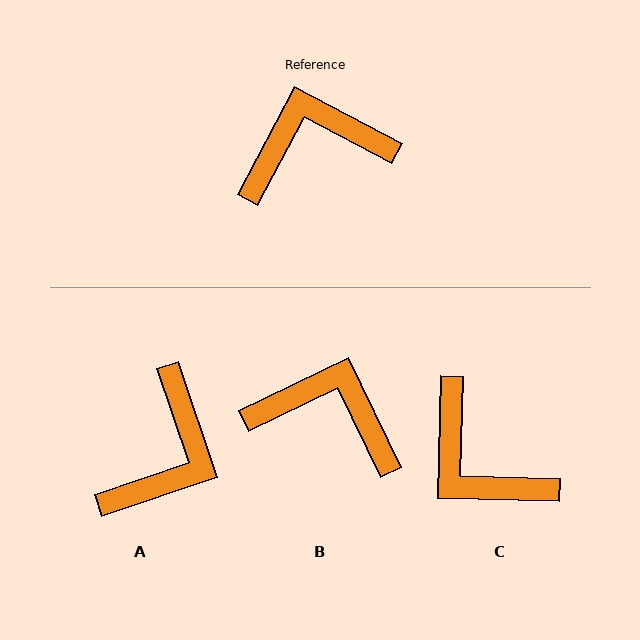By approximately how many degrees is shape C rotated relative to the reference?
Approximately 116 degrees counter-clockwise.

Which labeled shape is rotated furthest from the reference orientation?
A, about 133 degrees away.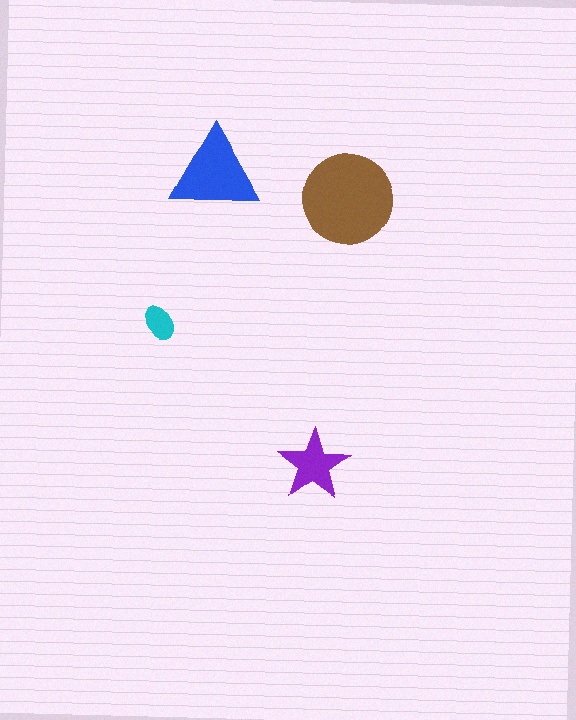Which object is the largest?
The brown circle.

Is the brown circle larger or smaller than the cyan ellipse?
Larger.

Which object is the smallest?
The cyan ellipse.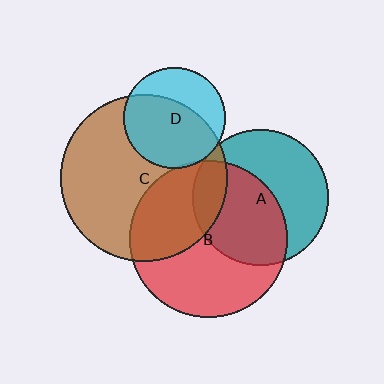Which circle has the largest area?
Circle C (brown).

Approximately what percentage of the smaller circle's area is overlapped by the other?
Approximately 15%.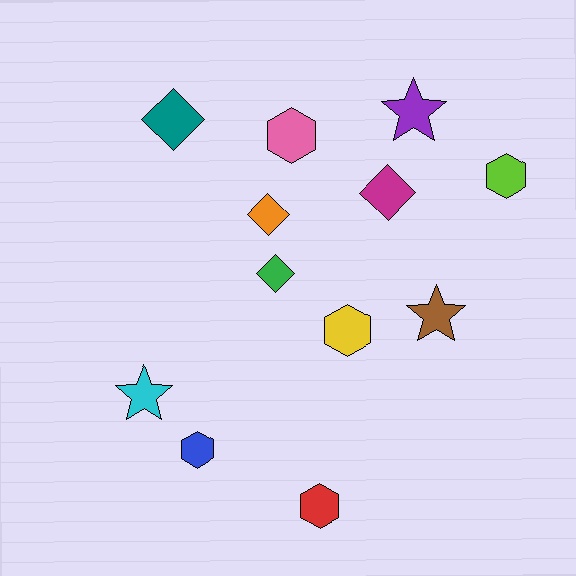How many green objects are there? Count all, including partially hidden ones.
There is 1 green object.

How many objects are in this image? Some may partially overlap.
There are 12 objects.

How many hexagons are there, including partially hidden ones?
There are 5 hexagons.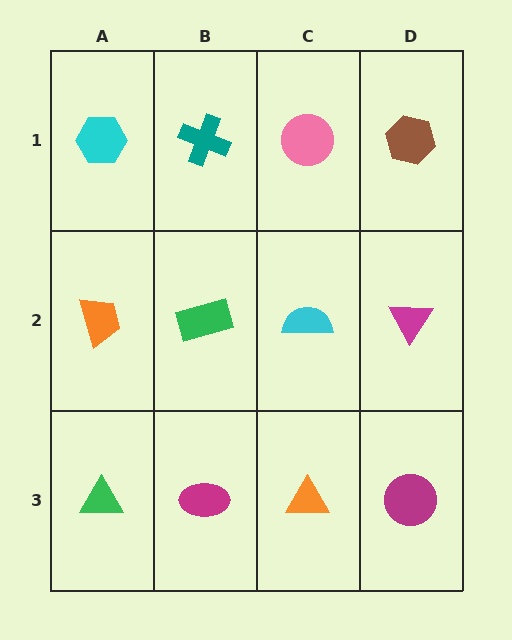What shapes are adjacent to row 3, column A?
An orange trapezoid (row 2, column A), a magenta ellipse (row 3, column B).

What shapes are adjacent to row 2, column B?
A teal cross (row 1, column B), a magenta ellipse (row 3, column B), an orange trapezoid (row 2, column A), a cyan semicircle (row 2, column C).